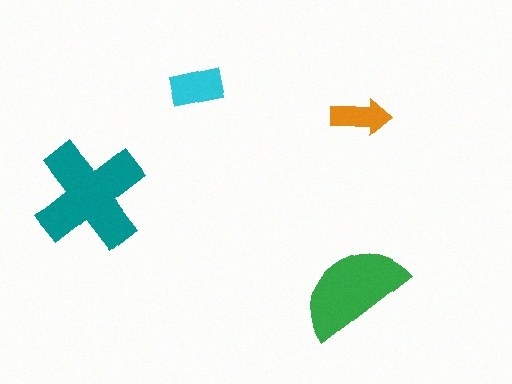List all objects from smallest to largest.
The orange arrow, the cyan rectangle, the green semicircle, the teal cross.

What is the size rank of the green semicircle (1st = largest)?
2nd.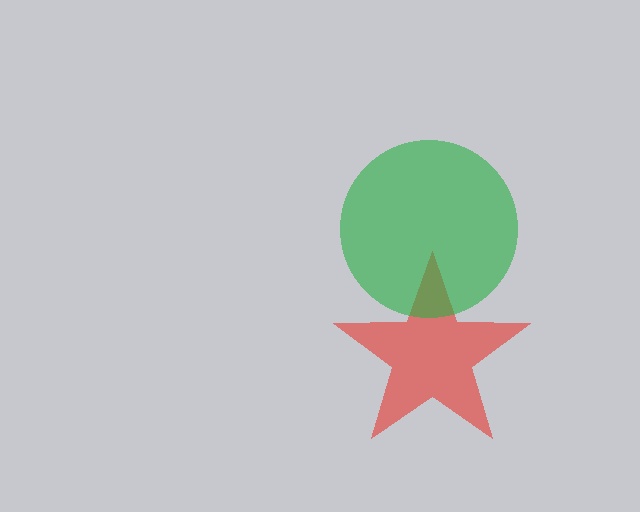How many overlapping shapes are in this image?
There are 2 overlapping shapes in the image.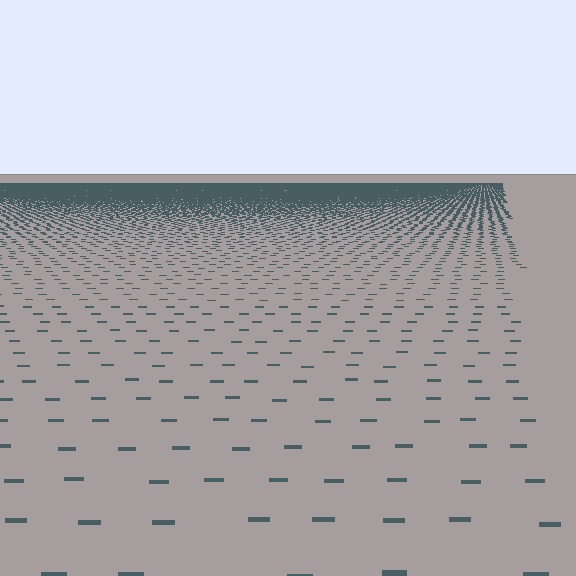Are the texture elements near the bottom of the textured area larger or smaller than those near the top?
Larger. Near the bottom, elements are closer to the viewer and appear at a bigger on-screen size.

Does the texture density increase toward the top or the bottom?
Density increases toward the top.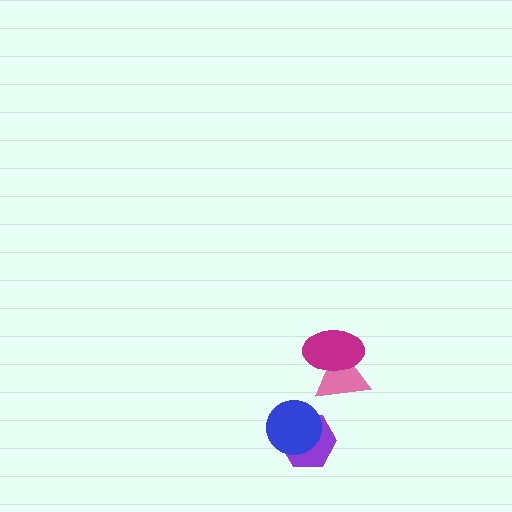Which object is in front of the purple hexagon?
The blue circle is in front of the purple hexagon.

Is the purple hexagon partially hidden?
Yes, it is partially covered by another shape.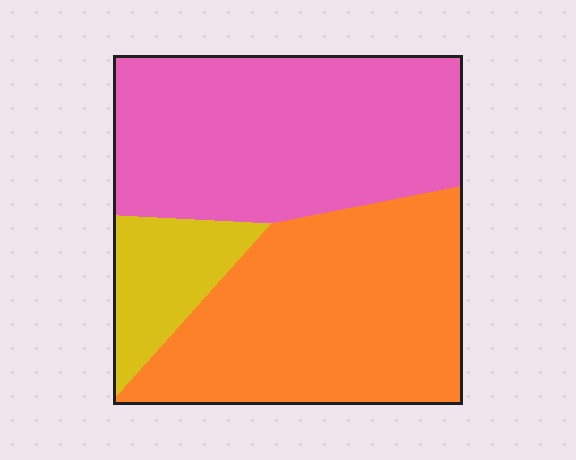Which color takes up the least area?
Yellow, at roughly 10%.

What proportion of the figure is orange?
Orange takes up about two fifths (2/5) of the figure.